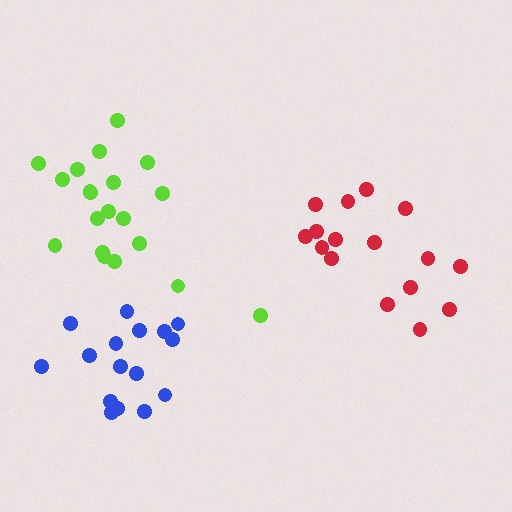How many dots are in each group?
Group 1: 20 dots, Group 2: 16 dots, Group 3: 16 dots (52 total).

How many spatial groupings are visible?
There are 3 spatial groupings.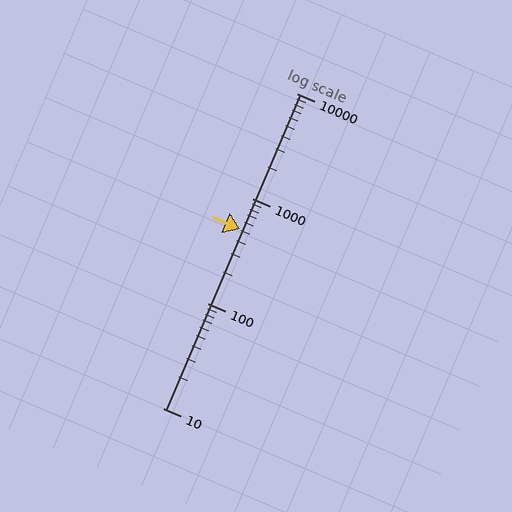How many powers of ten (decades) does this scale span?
The scale spans 3 decades, from 10 to 10000.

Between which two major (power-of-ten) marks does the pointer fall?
The pointer is between 100 and 1000.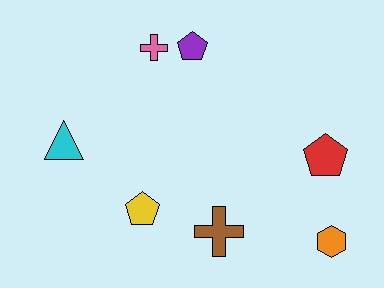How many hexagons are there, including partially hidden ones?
There is 1 hexagon.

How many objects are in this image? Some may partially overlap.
There are 7 objects.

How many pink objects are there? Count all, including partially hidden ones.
There is 1 pink object.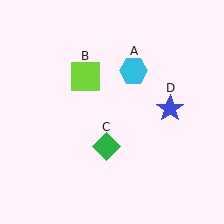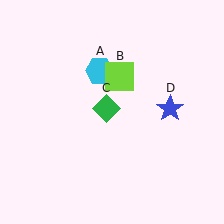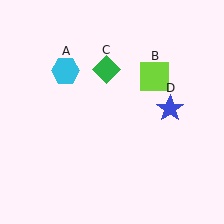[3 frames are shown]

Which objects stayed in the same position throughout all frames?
Blue star (object D) remained stationary.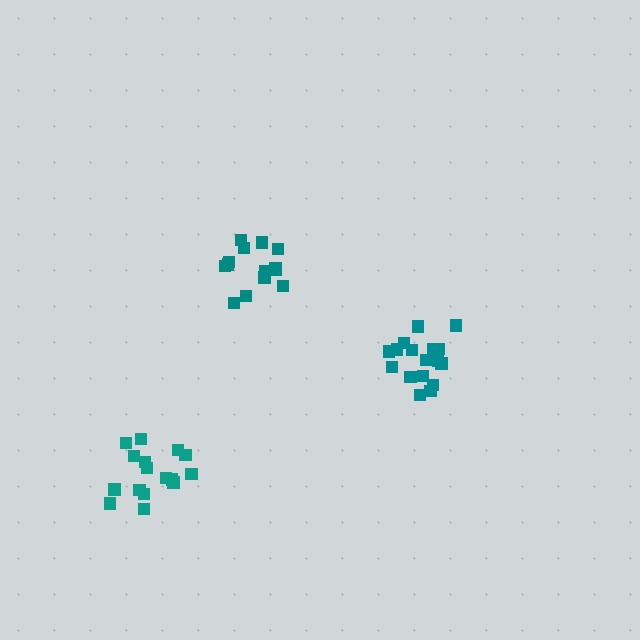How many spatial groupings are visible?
There are 3 spatial groupings.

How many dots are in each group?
Group 1: 14 dots, Group 2: 17 dots, Group 3: 16 dots (47 total).